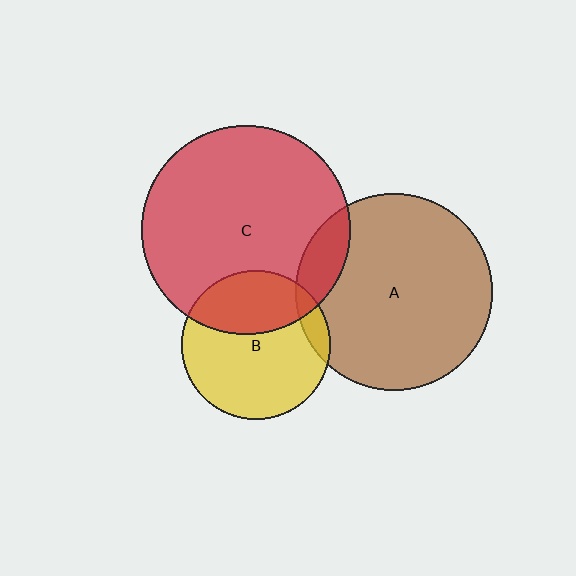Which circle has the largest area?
Circle C (red).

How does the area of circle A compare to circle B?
Approximately 1.7 times.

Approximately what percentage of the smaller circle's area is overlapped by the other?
Approximately 10%.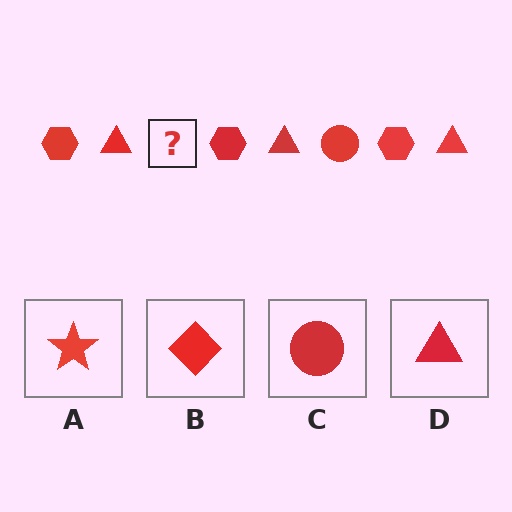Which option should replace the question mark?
Option C.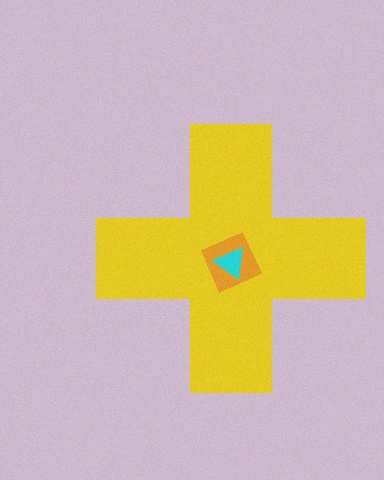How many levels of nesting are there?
3.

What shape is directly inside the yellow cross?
The orange square.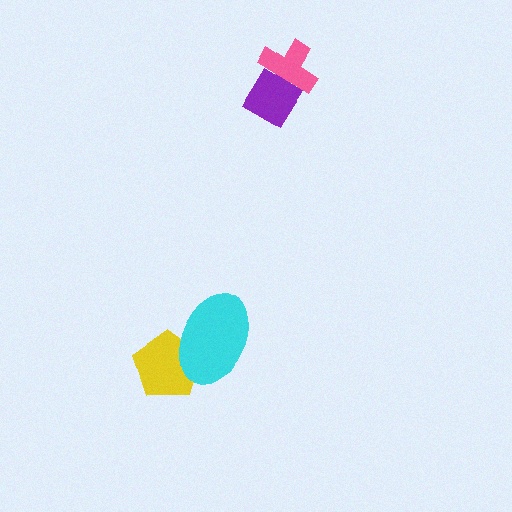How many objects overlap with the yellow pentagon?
1 object overlaps with the yellow pentagon.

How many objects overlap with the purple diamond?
1 object overlaps with the purple diamond.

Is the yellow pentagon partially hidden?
Yes, it is partially covered by another shape.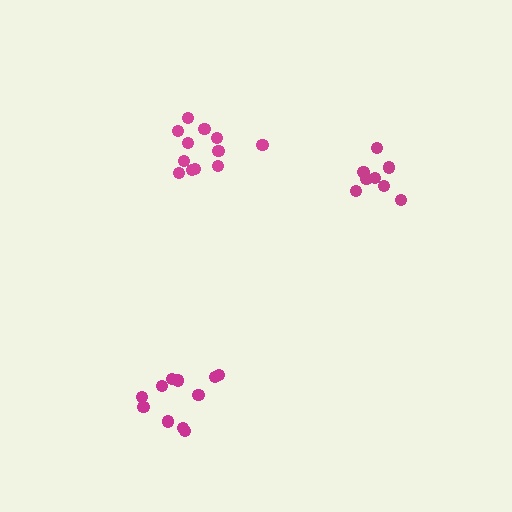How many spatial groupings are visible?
There are 3 spatial groupings.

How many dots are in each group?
Group 1: 12 dots, Group 2: 8 dots, Group 3: 11 dots (31 total).